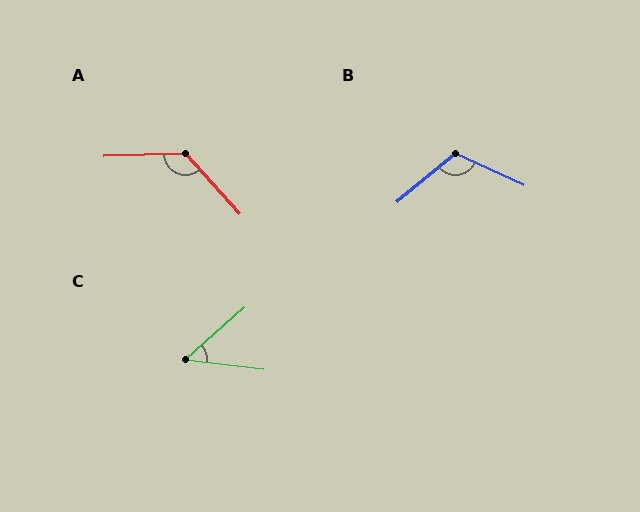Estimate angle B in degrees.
Approximately 116 degrees.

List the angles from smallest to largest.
C (49°), B (116°), A (130°).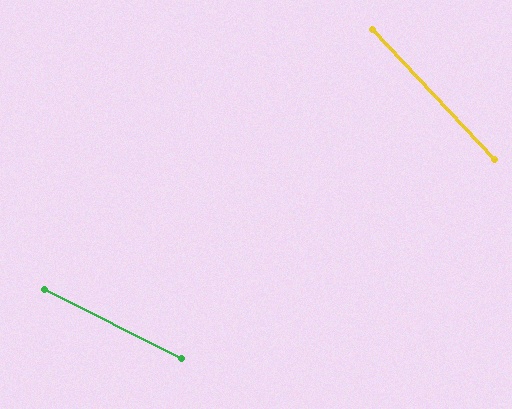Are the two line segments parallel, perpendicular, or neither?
Neither parallel nor perpendicular — they differ by about 20°.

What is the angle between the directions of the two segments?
Approximately 20 degrees.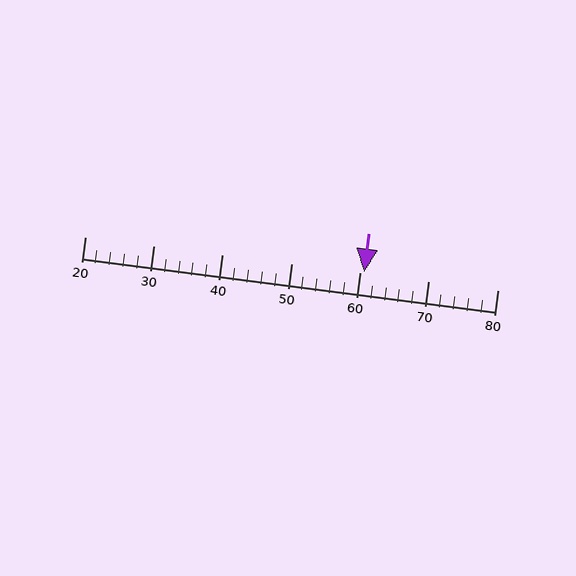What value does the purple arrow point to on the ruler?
The purple arrow points to approximately 61.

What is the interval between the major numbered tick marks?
The major tick marks are spaced 10 units apart.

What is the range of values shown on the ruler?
The ruler shows values from 20 to 80.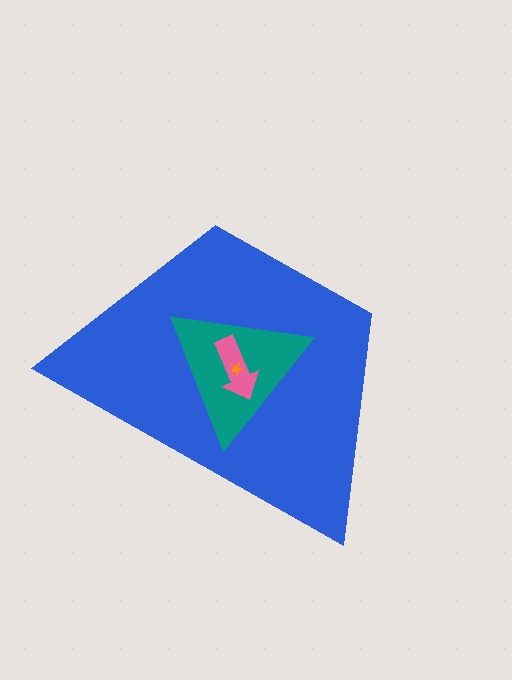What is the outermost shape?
The blue trapezoid.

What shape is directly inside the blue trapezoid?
The teal triangle.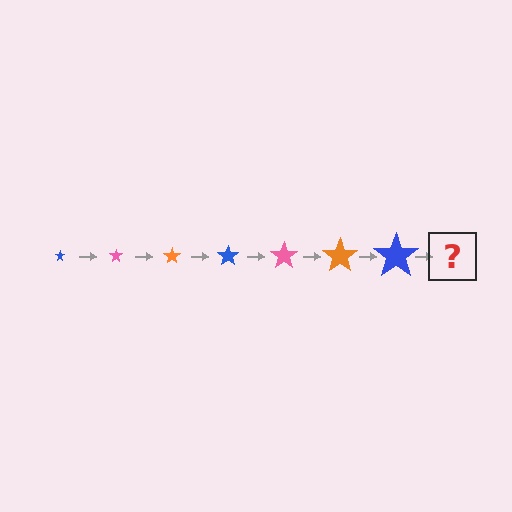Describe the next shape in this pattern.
It should be a pink star, larger than the previous one.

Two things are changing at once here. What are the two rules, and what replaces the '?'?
The two rules are that the star grows larger each step and the color cycles through blue, pink, and orange. The '?' should be a pink star, larger than the previous one.